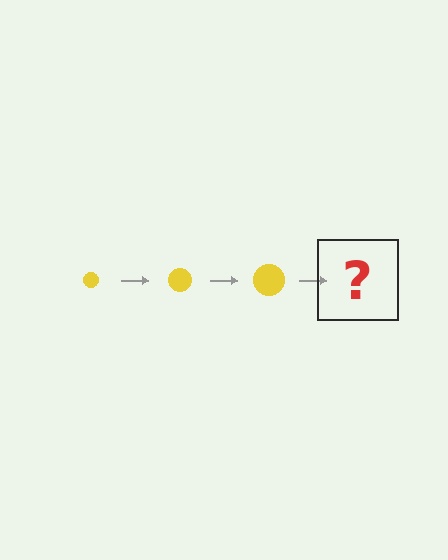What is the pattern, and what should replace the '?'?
The pattern is that the circle gets progressively larger each step. The '?' should be a yellow circle, larger than the previous one.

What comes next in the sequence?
The next element should be a yellow circle, larger than the previous one.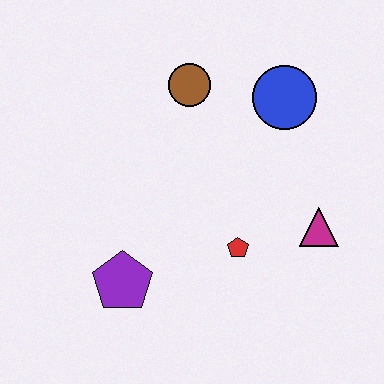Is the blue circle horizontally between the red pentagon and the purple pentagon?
No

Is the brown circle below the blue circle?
No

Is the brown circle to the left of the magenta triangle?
Yes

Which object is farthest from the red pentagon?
The brown circle is farthest from the red pentagon.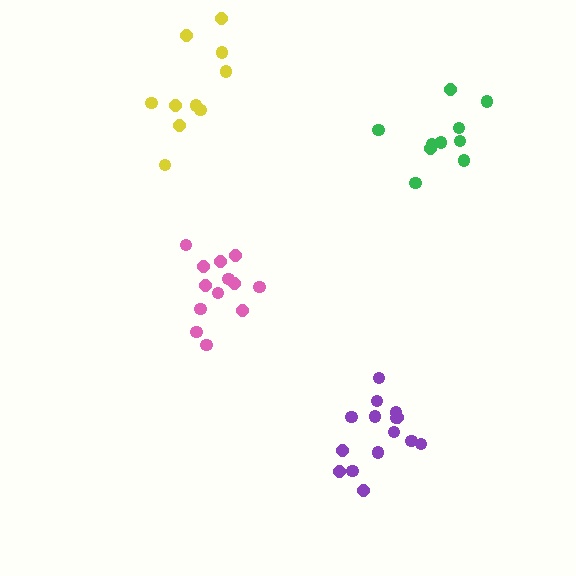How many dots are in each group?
Group 1: 13 dots, Group 2: 10 dots, Group 3: 15 dots, Group 4: 10 dots (48 total).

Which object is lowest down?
The purple cluster is bottommost.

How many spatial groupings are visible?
There are 4 spatial groupings.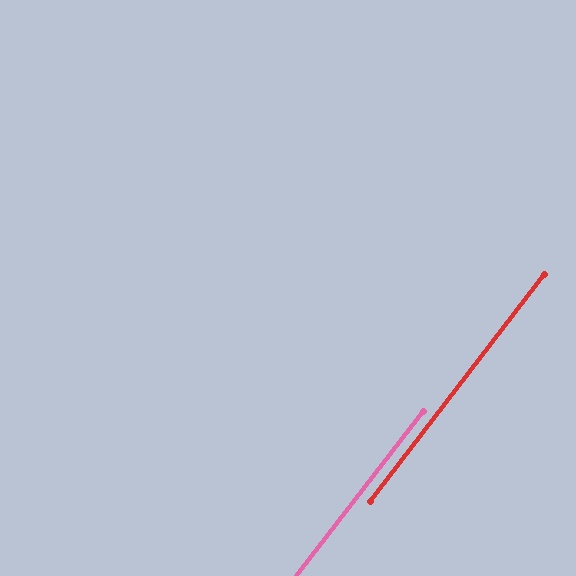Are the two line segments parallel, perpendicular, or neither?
Parallel — their directions differ by only 0.2°.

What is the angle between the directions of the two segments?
Approximately 0 degrees.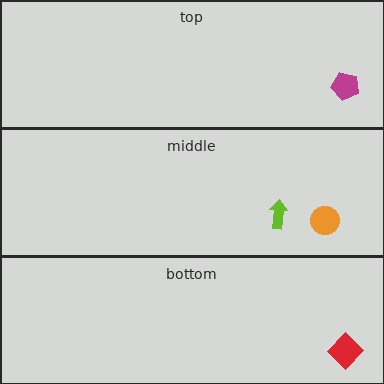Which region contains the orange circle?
The middle region.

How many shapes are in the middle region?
2.